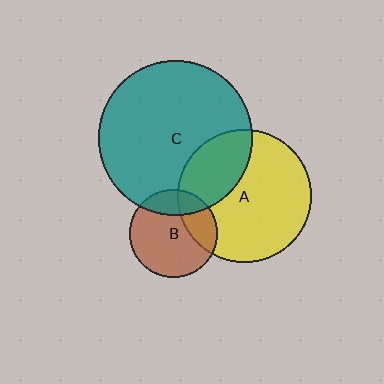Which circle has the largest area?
Circle C (teal).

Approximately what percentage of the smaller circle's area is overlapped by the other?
Approximately 25%.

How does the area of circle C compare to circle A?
Approximately 1.3 times.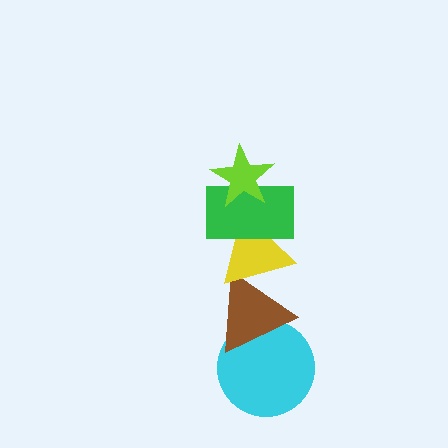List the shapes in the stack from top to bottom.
From top to bottom: the lime star, the green rectangle, the yellow triangle, the brown triangle, the cyan circle.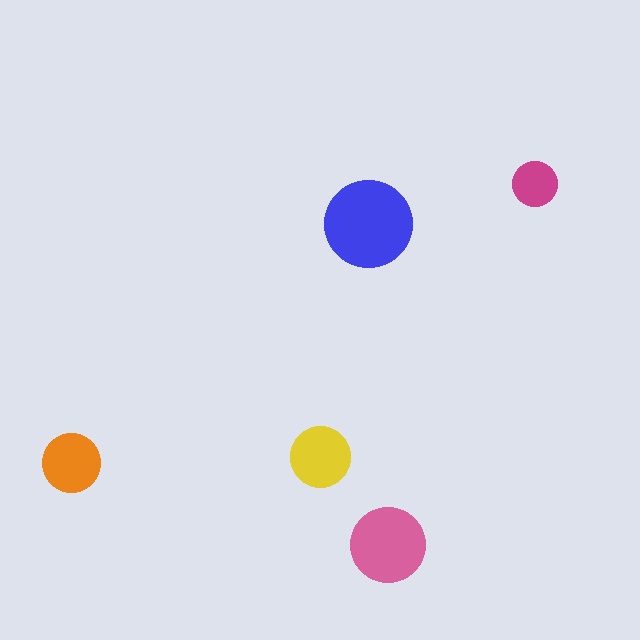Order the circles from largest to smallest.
the blue one, the pink one, the yellow one, the orange one, the magenta one.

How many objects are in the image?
There are 5 objects in the image.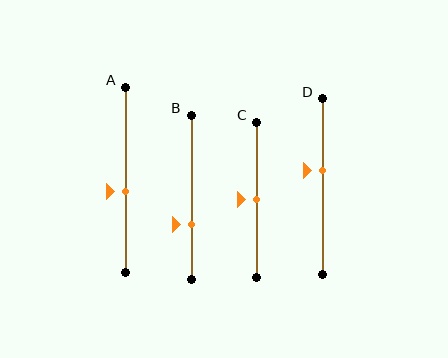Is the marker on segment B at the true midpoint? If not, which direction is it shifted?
No, the marker on segment B is shifted downward by about 16% of the segment length.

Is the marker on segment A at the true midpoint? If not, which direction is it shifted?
No, the marker on segment A is shifted downward by about 6% of the segment length.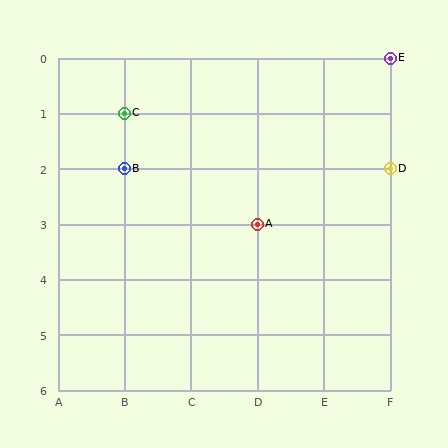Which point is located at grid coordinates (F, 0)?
Point E is at (F, 0).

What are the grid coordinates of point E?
Point E is at grid coordinates (F, 0).